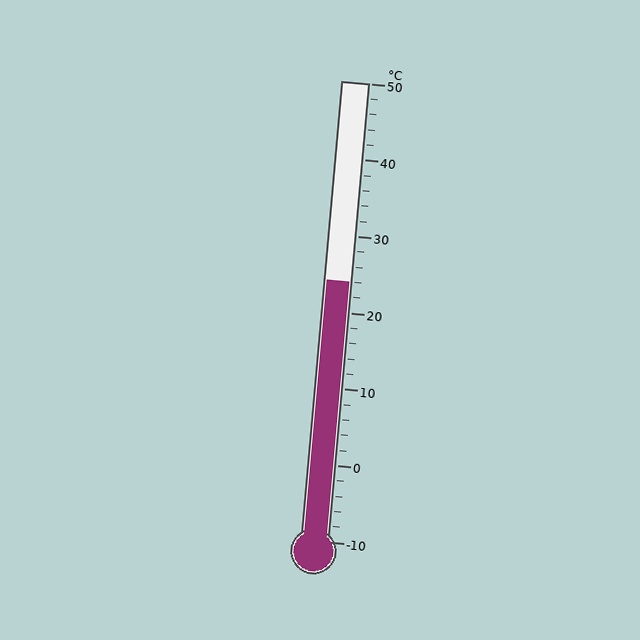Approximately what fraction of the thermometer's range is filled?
The thermometer is filled to approximately 55% of its range.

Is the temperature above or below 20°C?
The temperature is above 20°C.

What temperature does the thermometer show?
The thermometer shows approximately 24°C.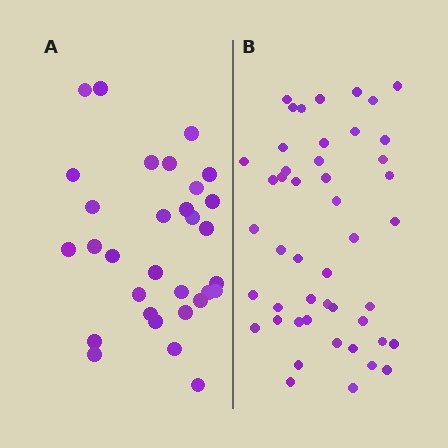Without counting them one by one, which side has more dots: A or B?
Region B (the right region) has more dots.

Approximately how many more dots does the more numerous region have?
Region B has approximately 15 more dots than region A.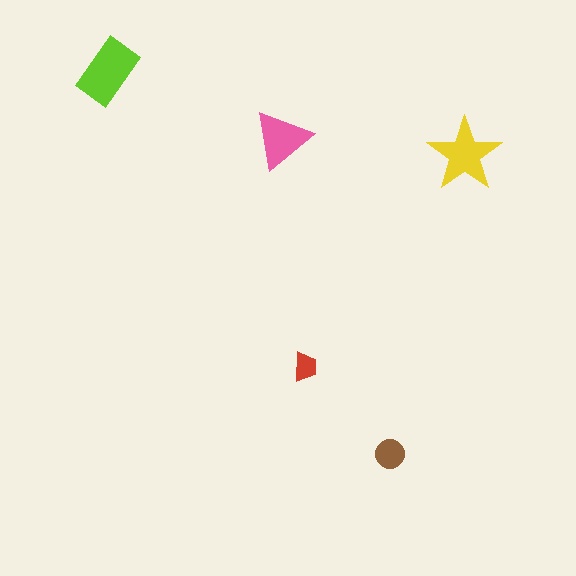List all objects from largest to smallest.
The lime rectangle, the yellow star, the pink triangle, the brown circle, the red trapezoid.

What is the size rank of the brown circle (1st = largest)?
4th.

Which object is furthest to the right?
The yellow star is rightmost.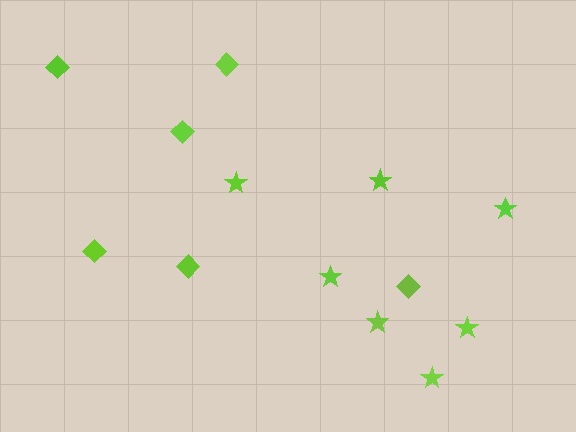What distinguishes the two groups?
There are 2 groups: one group of diamonds (6) and one group of stars (7).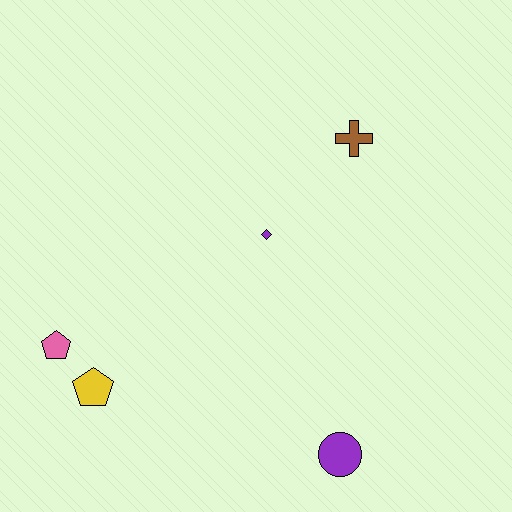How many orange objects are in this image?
There are no orange objects.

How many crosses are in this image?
There is 1 cross.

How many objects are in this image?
There are 5 objects.